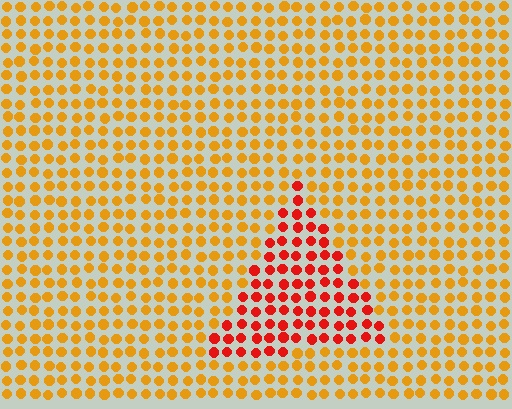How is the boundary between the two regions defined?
The boundary is defined purely by a slight shift in hue (about 38 degrees). Spacing, size, and orientation are identical on both sides.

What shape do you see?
I see a triangle.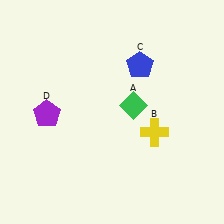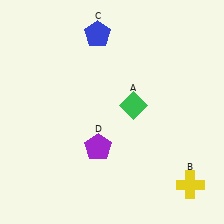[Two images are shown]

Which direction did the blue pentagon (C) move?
The blue pentagon (C) moved left.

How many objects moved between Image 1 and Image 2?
3 objects moved between the two images.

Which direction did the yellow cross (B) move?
The yellow cross (B) moved down.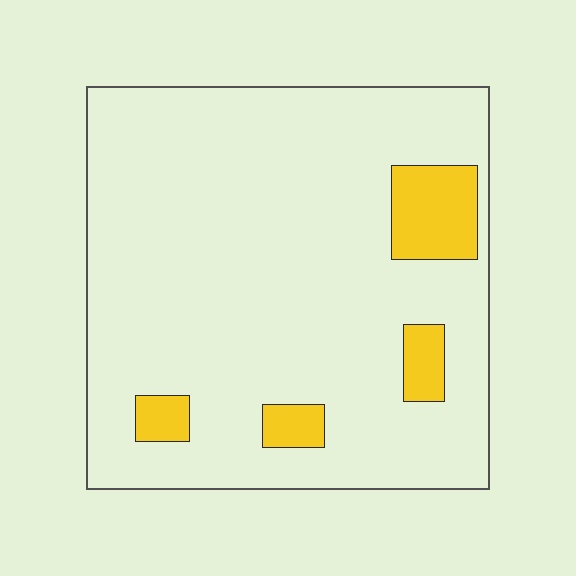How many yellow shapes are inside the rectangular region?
4.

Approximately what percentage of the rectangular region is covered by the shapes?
Approximately 10%.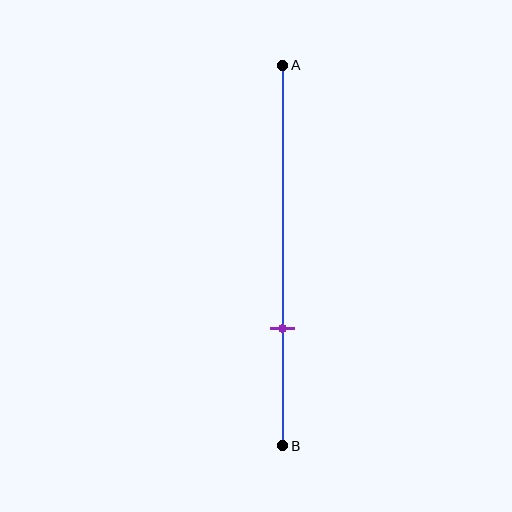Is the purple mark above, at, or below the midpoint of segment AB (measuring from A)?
The purple mark is below the midpoint of segment AB.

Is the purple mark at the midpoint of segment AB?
No, the mark is at about 70% from A, not at the 50% midpoint.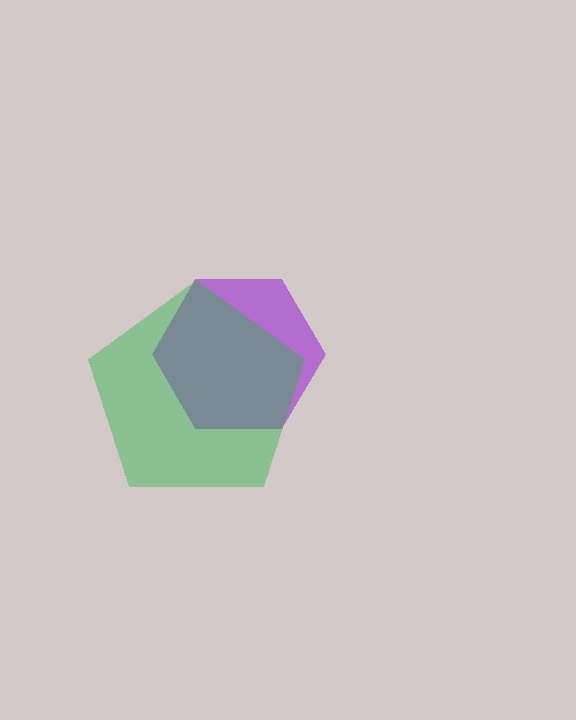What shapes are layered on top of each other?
The layered shapes are: a purple hexagon, a green pentagon.